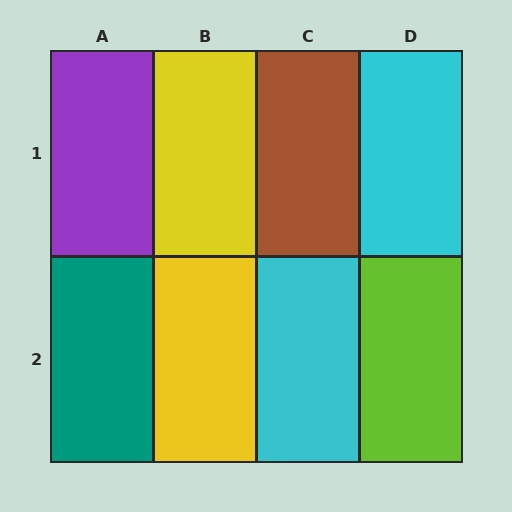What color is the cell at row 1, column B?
Yellow.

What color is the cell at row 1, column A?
Purple.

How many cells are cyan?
2 cells are cyan.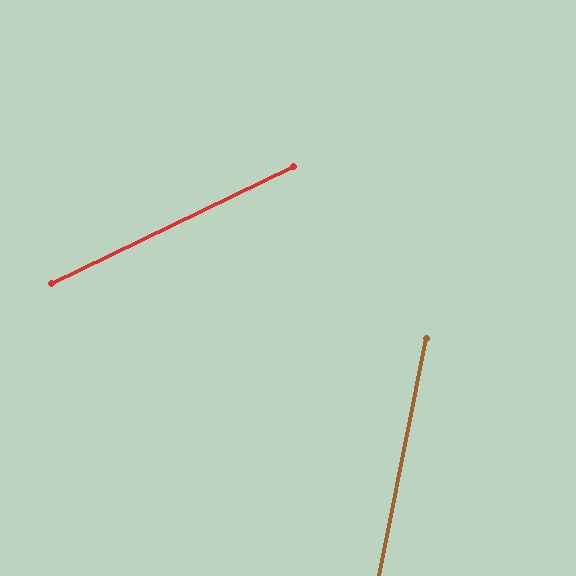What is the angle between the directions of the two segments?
Approximately 53 degrees.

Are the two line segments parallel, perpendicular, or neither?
Neither parallel nor perpendicular — they differ by about 53°.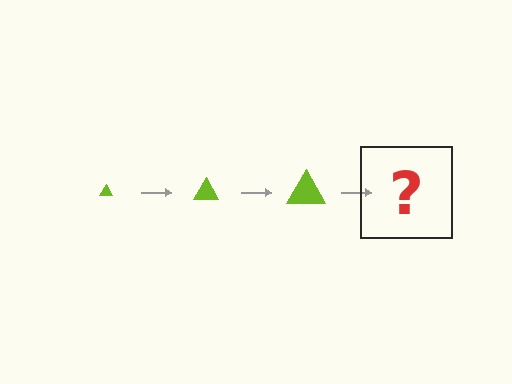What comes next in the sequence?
The next element should be a lime triangle, larger than the previous one.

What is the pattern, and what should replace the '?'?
The pattern is that the triangle gets progressively larger each step. The '?' should be a lime triangle, larger than the previous one.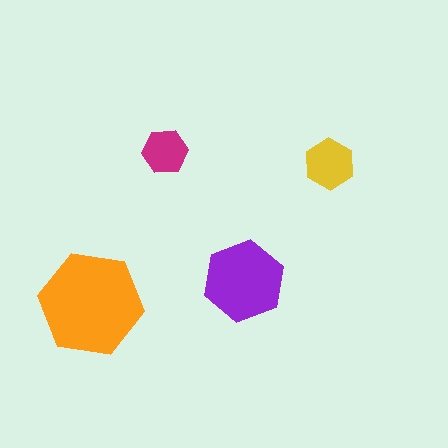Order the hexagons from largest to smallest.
the orange one, the purple one, the yellow one, the magenta one.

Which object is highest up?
The magenta hexagon is topmost.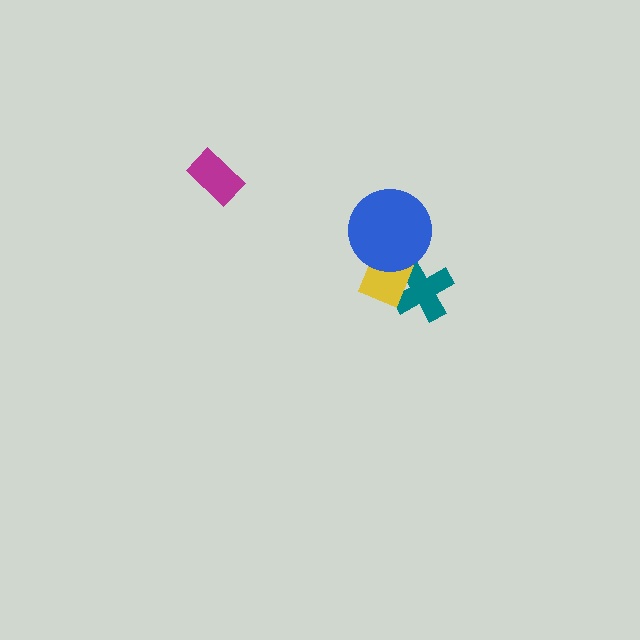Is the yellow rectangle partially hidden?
Yes, it is partially covered by another shape.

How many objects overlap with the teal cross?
1 object overlaps with the teal cross.